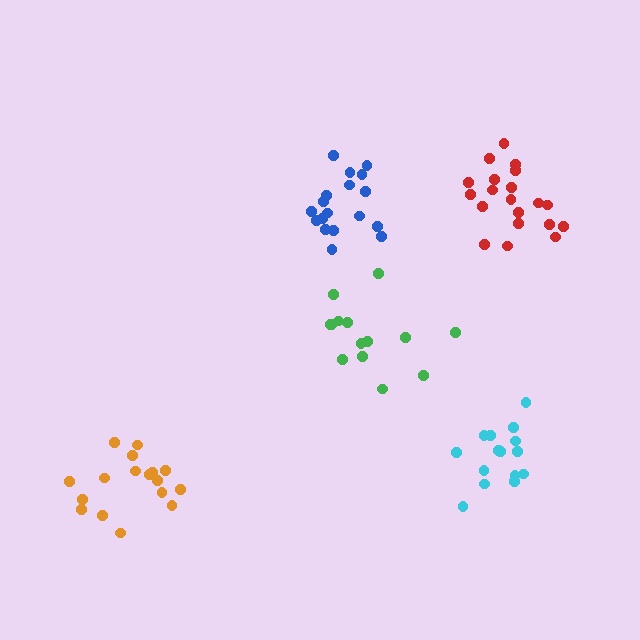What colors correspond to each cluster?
The clusters are colored: red, cyan, orange, blue, green.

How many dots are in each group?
Group 1: 20 dots, Group 2: 15 dots, Group 3: 17 dots, Group 4: 18 dots, Group 5: 14 dots (84 total).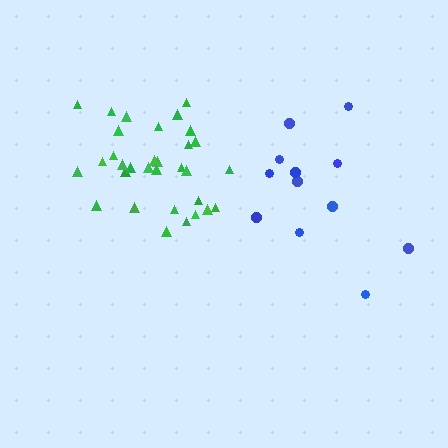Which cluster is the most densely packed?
Green.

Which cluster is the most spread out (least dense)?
Blue.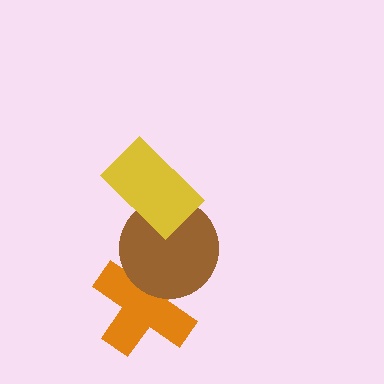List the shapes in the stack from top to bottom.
From top to bottom: the yellow rectangle, the brown circle, the orange cross.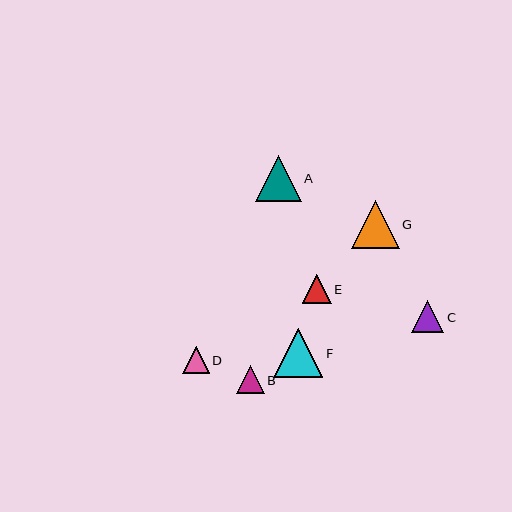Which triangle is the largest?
Triangle F is the largest with a size of approximately 49 pixels.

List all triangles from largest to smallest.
From largest to smallest: F, G, A, C, E, B, D.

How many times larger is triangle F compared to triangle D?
Triangle F is approximately 1.8 times the size of triangle D.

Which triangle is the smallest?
Triangle D is the smallest with a size of approximately 27 pixels.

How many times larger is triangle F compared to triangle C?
Triangle F is approximately 1.5 times the size of triangle C.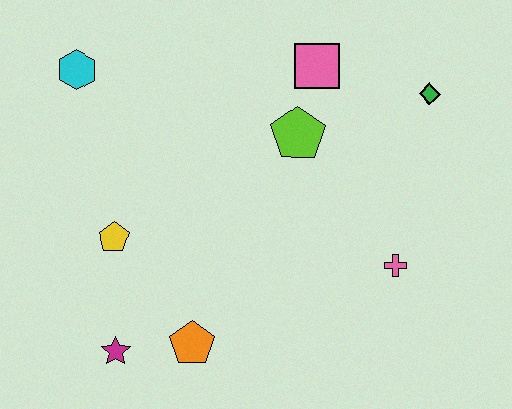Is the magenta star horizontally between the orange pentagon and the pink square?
No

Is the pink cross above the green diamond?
No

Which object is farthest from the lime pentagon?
The magenta star is farthest from the lime pentagon.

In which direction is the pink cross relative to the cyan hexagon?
The pink cross is to the right of the cyan hexagon.